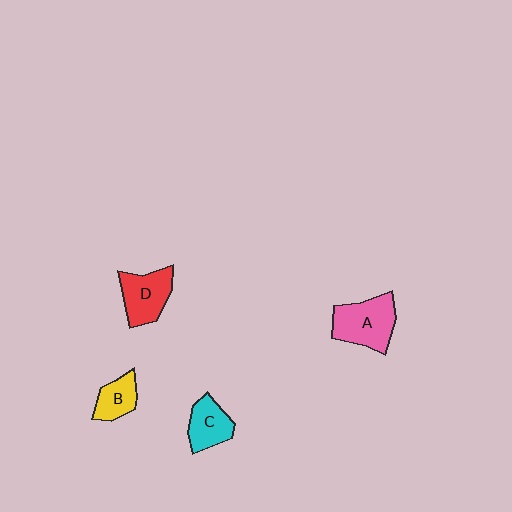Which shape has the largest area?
Shape A (pink).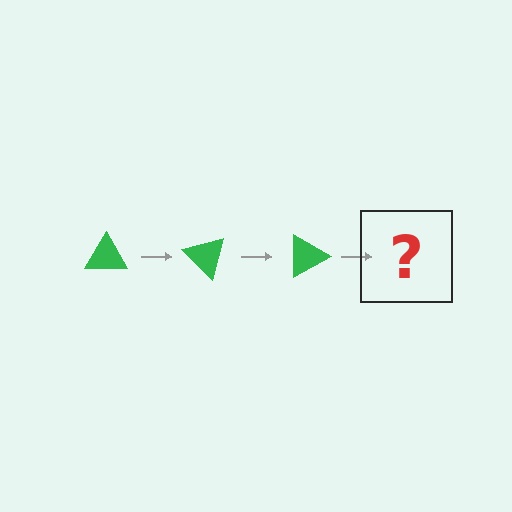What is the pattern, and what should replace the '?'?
The pattern is that the triangle rotates 45 degrees each step. The '?' should be a green triangle rotated 135 degrees.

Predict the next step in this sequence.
The next step is a green triangle rotated 135 degrees.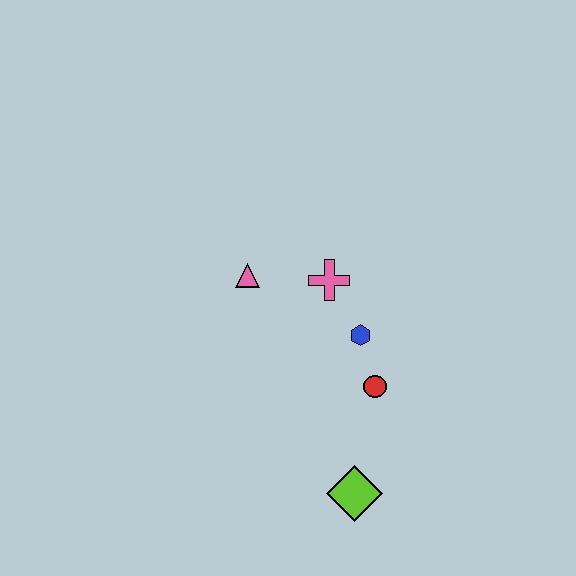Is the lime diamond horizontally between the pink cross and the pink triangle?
No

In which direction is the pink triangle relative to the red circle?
The pink triangle is to the left of the red circle.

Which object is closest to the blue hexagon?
The red circle is closest to the blue hexagon.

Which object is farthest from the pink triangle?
The lime diamond is farthest from the pink triangle.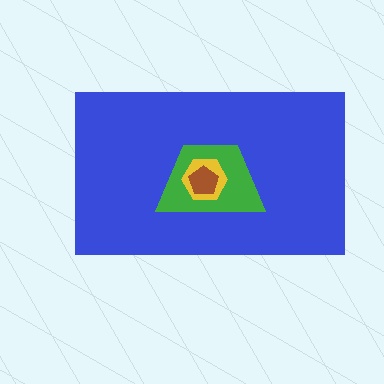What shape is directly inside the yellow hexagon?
The brown pentagon.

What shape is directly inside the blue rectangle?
The green trapezoid.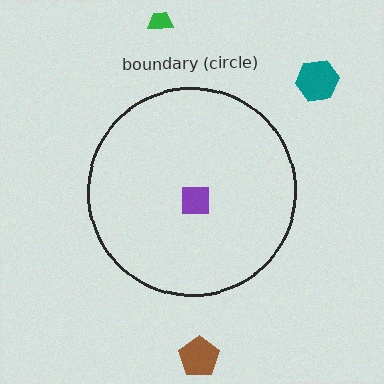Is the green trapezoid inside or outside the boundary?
Outside.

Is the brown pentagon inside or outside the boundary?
Outside.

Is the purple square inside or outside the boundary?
Inside.